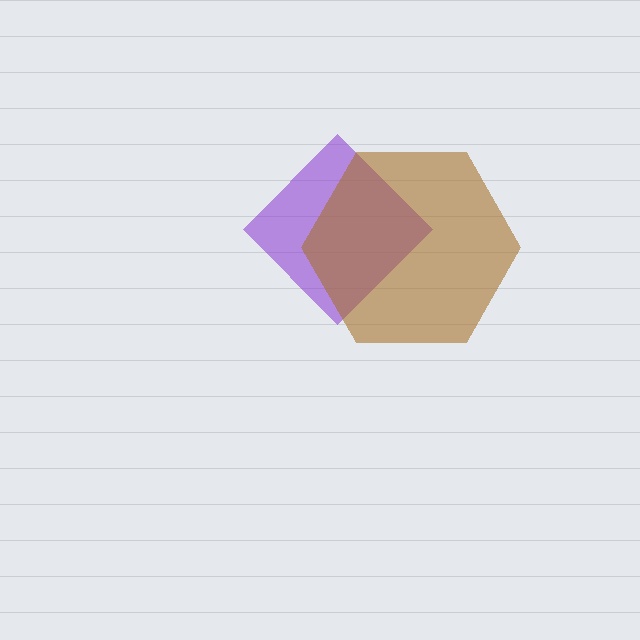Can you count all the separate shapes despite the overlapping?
Yes, there are 2 separate shapes.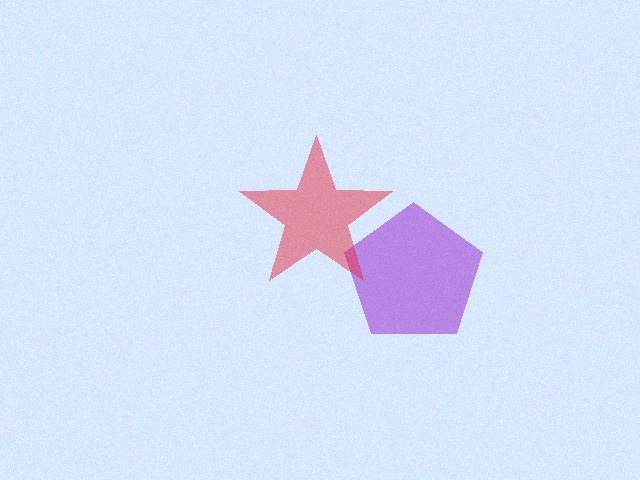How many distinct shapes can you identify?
There are 2 distinct shapes: a purple pentagon, a red star.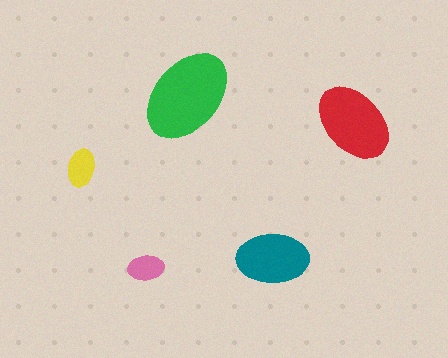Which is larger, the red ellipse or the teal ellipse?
The red one.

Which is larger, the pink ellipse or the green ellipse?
The green one.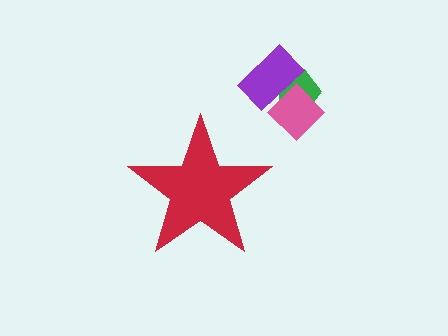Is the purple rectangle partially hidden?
No, the purple rectangle is fully visible.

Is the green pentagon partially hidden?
No, the green pentagon is fully visible.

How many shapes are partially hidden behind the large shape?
0 shapes are partially hidden.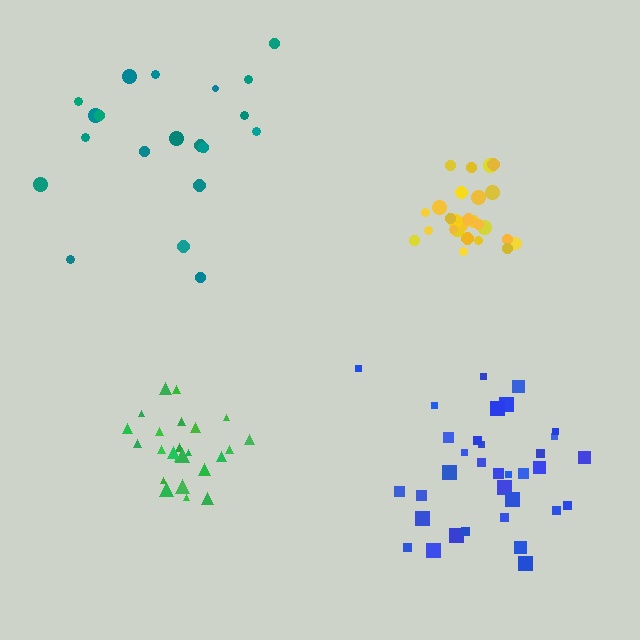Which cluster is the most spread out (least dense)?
Teal.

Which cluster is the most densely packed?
Yellow.